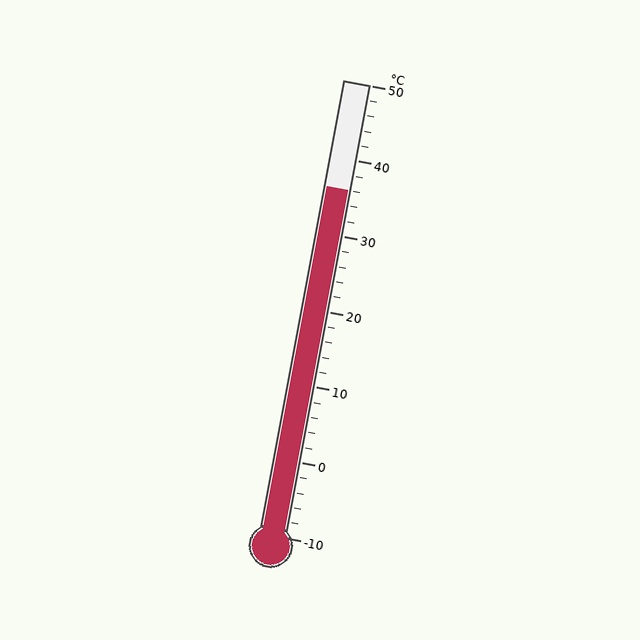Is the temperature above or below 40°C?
The temperature is below 40°C.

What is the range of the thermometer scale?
The thermometer scale ranges from -10°C to 50°C.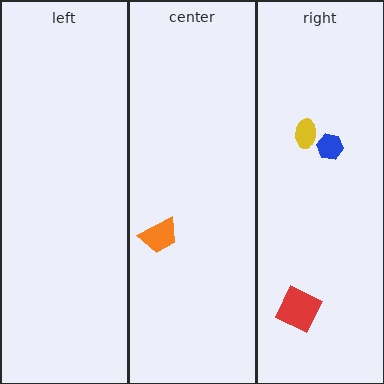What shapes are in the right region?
The yellow ellipse, the red square, the blue hexagon.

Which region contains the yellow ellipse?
The right region.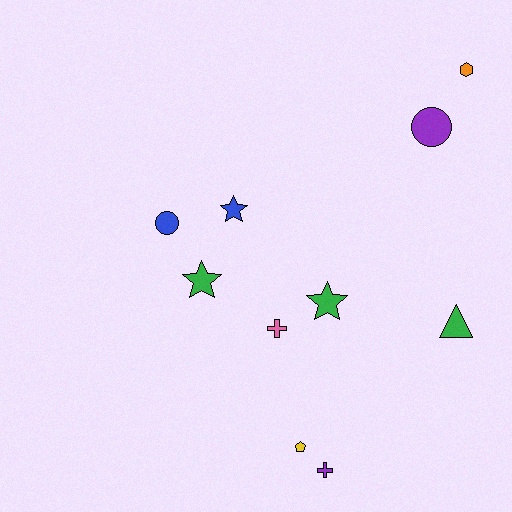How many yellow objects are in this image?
There is 1 yellow object.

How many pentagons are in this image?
There is 1 pentagon.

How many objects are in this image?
There are 10 objects.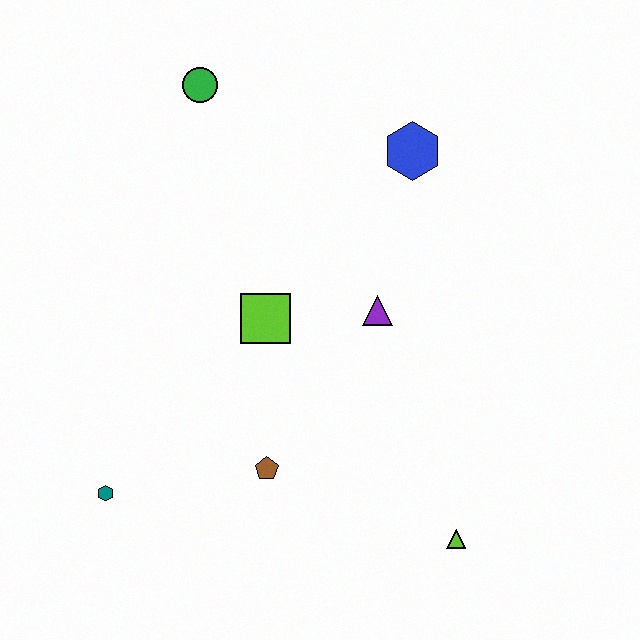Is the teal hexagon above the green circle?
No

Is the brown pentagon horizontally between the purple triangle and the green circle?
Yes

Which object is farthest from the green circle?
The lime triangle is farthest from the green circle.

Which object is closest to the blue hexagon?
The purple triangle is closest to the blue hexagon.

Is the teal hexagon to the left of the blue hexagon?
Yes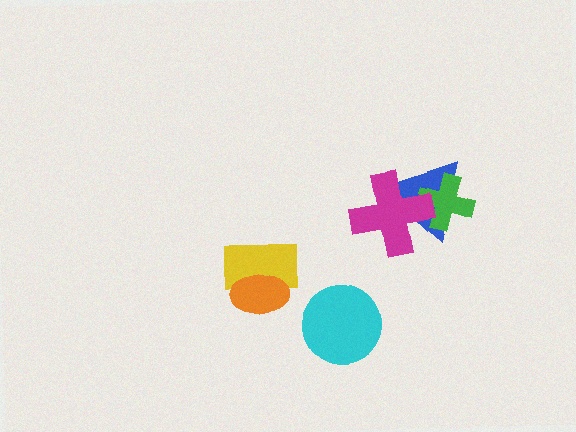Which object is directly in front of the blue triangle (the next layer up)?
The green cross is directly in front of the blue triangle.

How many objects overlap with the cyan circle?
0 objects overlap with the cyan circle.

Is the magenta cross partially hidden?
No, no other shape covers it.